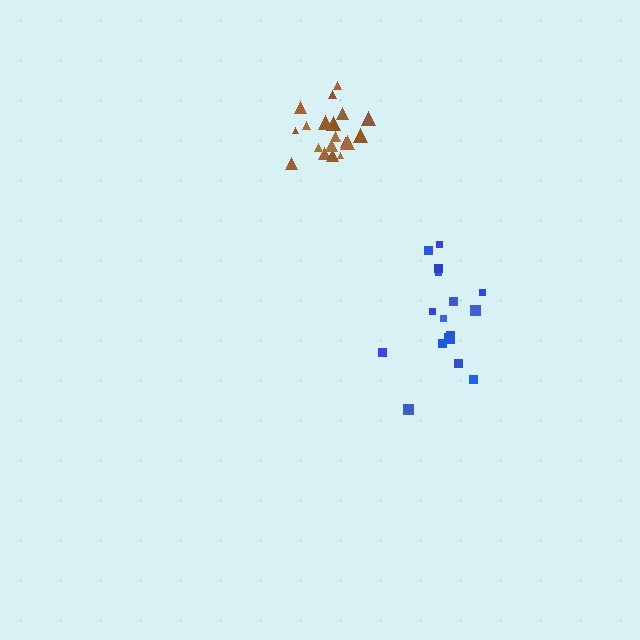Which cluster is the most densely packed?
Brown.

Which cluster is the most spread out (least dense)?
Blue.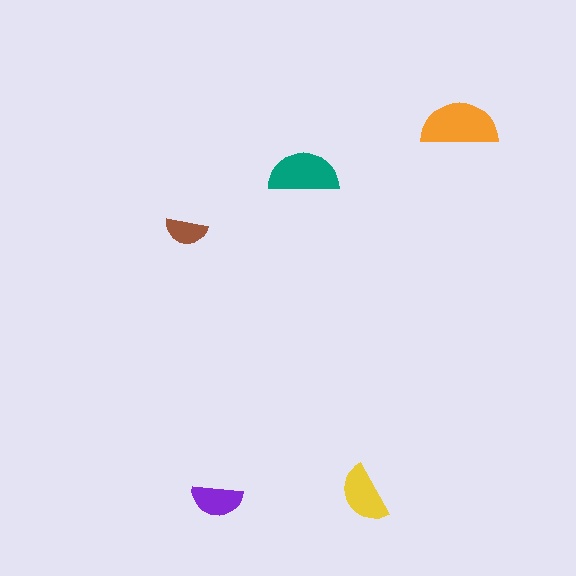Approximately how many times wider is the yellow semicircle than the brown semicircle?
About 1.5 times wider.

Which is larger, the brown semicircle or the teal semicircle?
The teal one.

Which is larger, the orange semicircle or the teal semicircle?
The orange one.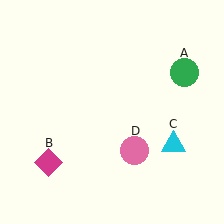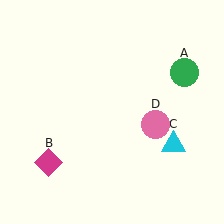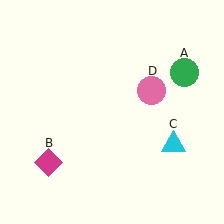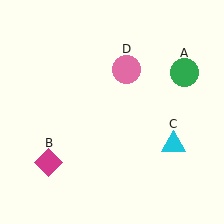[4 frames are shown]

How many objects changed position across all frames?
1 object changed position: pink circle (object D).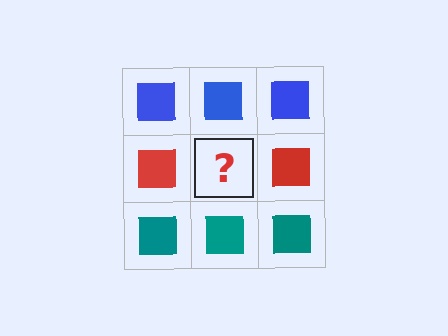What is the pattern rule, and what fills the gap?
The rule is that each row has a consistent color. The gap should be filled with a red square.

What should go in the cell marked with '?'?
The missing cell should contain a red square.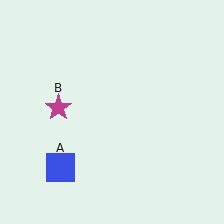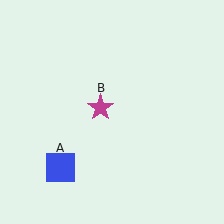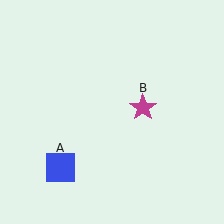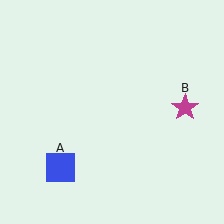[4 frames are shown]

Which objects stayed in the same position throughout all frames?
Blue square (object A) remained stationary.